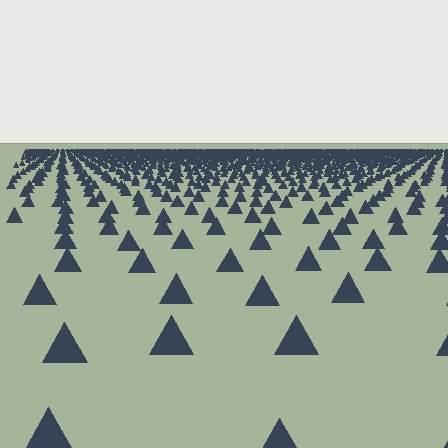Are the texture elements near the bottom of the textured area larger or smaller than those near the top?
Larger. Near the bottom, elements are closer to the viewer and appear at a bigger on-screen size.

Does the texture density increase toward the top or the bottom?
Density increases toward the top.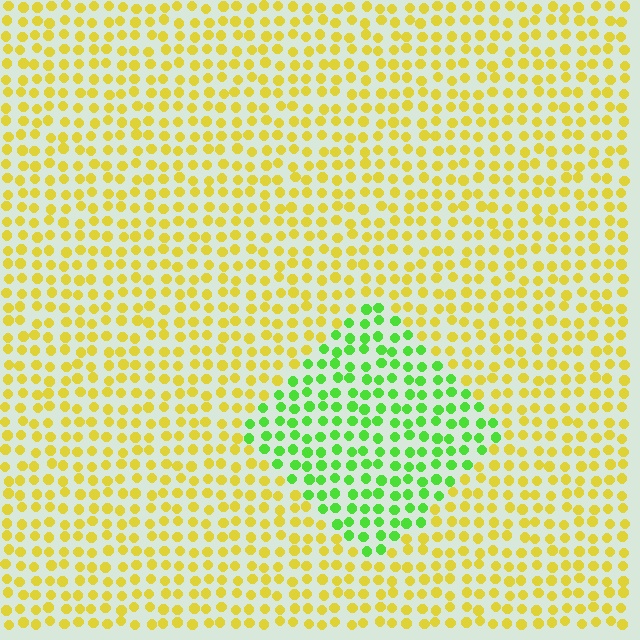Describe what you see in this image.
The image is filled with small yellow elements in a uniform arrangement. A diamond-shaped region is visible where the elements are tinted to a slightly different hue, forming a subtle color boundary.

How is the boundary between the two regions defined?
The boundary is defined purely by a slight shift in hue (about 57 degrees). Spacing, size, and orientation are identical on both sides.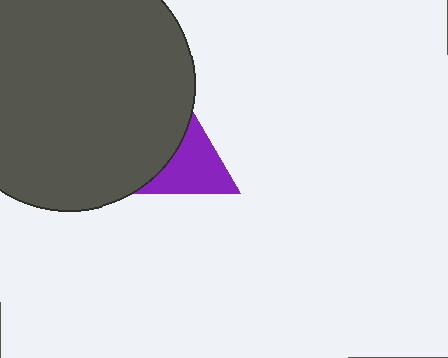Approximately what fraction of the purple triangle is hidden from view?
Roughly 52% of the purple triangle is hidden behind the dark gray circle.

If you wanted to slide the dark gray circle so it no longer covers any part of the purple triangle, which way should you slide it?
Slide it left — that is the most direct way to separate the two shapes.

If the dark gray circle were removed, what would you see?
You would see the complete purple triangle.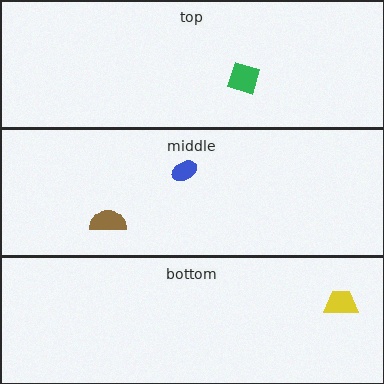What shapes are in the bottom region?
The yellow trapezoid.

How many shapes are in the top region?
1.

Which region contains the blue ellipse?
The middle region.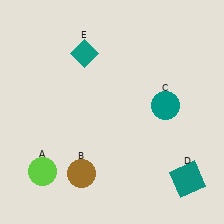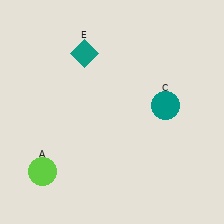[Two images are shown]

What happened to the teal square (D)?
The teal square (D) was removed in Image 2. It was in the bottom-right area of Image 1.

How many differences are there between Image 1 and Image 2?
There are 2 differences between the two images.